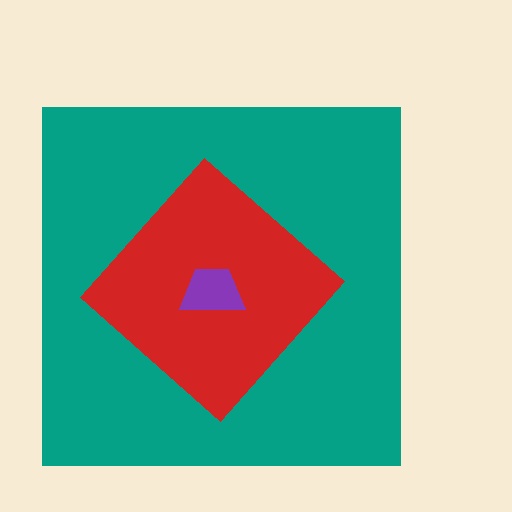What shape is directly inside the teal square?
The red diamond.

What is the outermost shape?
The teal square.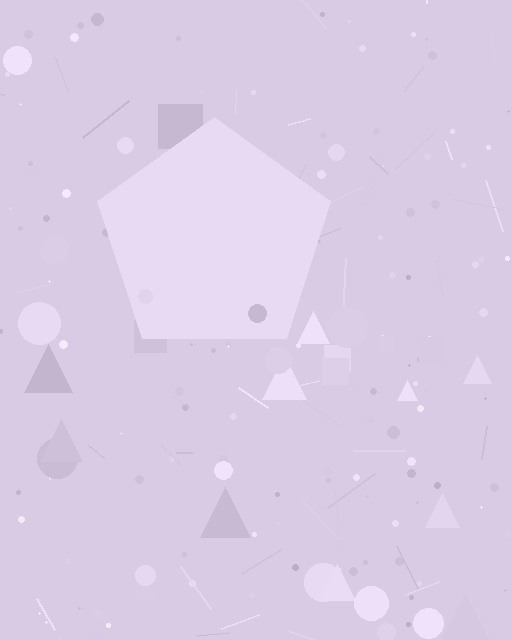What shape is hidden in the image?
A pentagon is hidden in the image.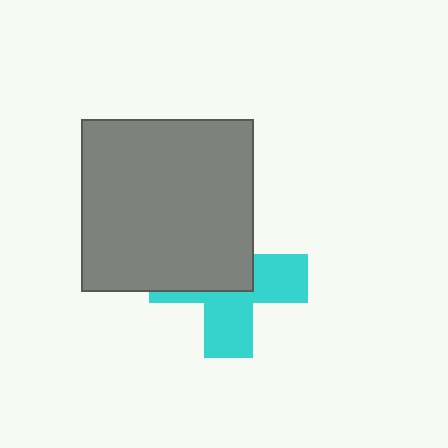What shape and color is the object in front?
The object in front is a gray square.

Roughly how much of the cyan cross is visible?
About half of it is visible (roughly 50%).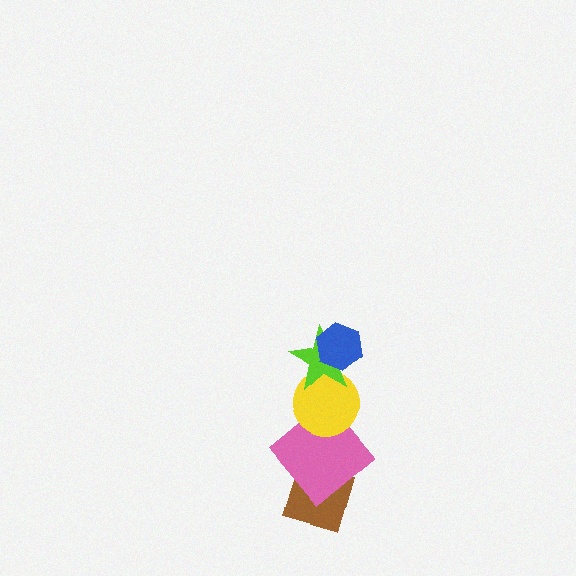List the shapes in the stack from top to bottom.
From top to bottom: the blue hexagon, the lime star, the yellow circle, the pink diamond, the brown diamond.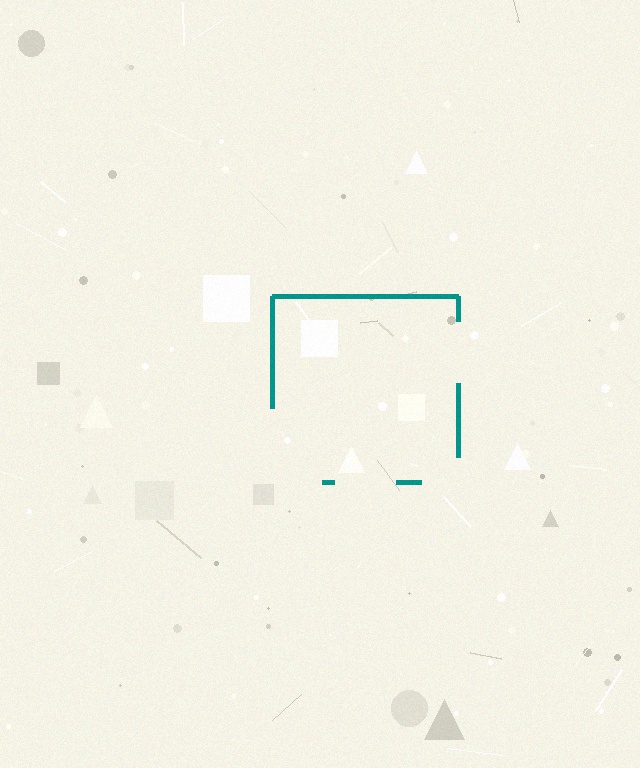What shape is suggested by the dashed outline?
The dashed outline suggests a square.